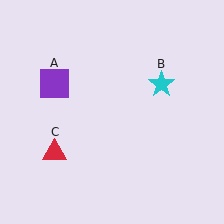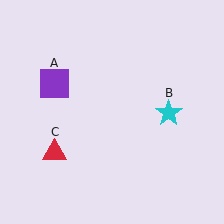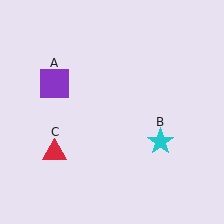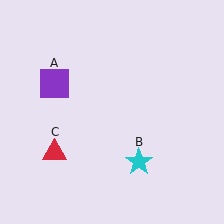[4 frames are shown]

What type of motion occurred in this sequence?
The cyan star (object B) rotated clockwise around the center of the scene.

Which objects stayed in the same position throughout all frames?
Purple square (object A) and red triangle (object C) remained stationary.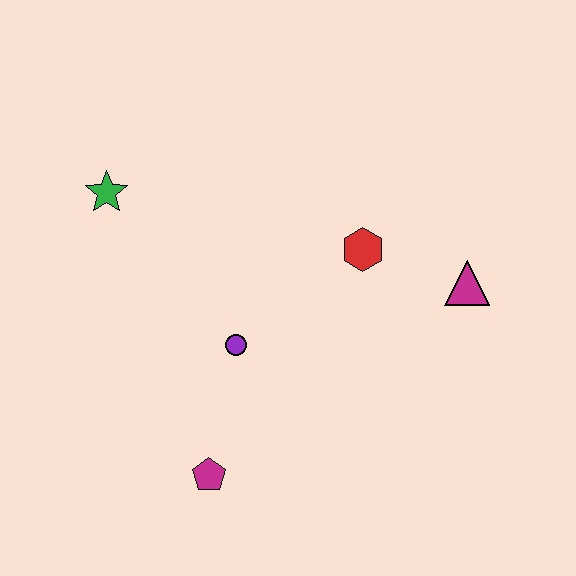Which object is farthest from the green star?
The magenta triangle is farthest from the green star.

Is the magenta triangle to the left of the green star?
No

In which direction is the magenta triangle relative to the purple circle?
The magenta triangle is to the right of the purple circle.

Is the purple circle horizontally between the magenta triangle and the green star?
Yes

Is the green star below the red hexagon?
No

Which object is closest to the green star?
The purple circle is closest to the green star.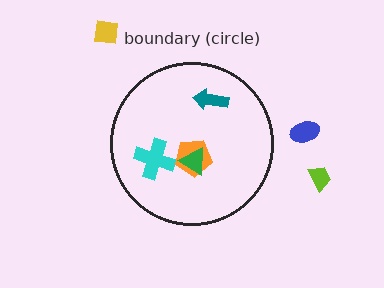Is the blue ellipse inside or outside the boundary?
Outside.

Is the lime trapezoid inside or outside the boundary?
Outside.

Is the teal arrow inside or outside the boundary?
Inside.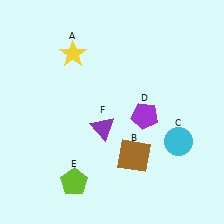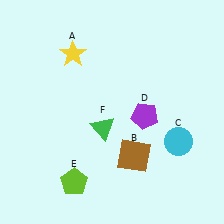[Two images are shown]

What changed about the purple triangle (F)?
In Image 1, F is purple. In Image 2, it changed to green.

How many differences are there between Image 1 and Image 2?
There is 1 difference between the two images.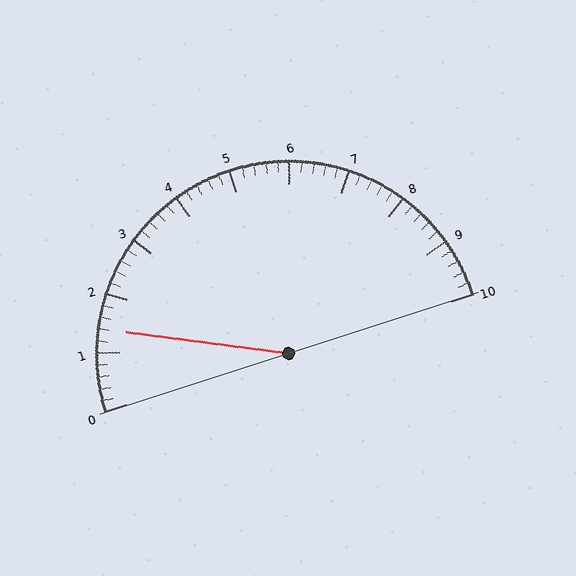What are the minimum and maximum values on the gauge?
The gauge ranges from 0 to 10.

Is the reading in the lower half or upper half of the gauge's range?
The reading is in the lower half of the range (0 to 10).